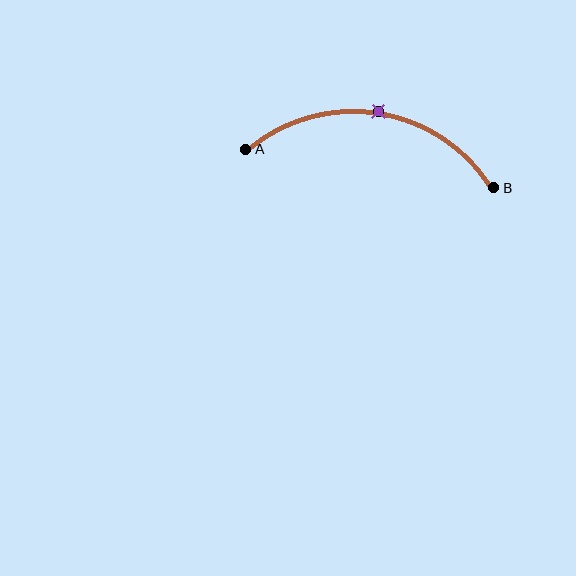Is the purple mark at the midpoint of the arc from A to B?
Yes. The purple mark lies on the arc at equal arc-length from both A and B — it is the arc midpoint.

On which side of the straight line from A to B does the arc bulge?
The arc bulges above the straight line connecting A and B.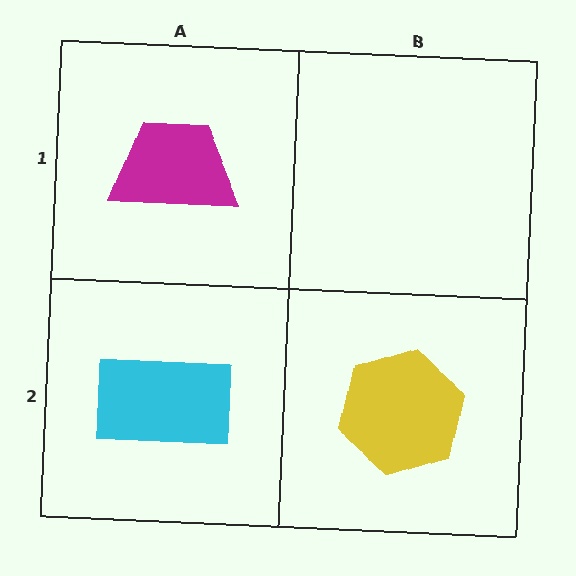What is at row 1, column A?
A magenta trapezoid.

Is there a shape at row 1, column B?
No, that cell is empty.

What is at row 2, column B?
A yellow hexagon.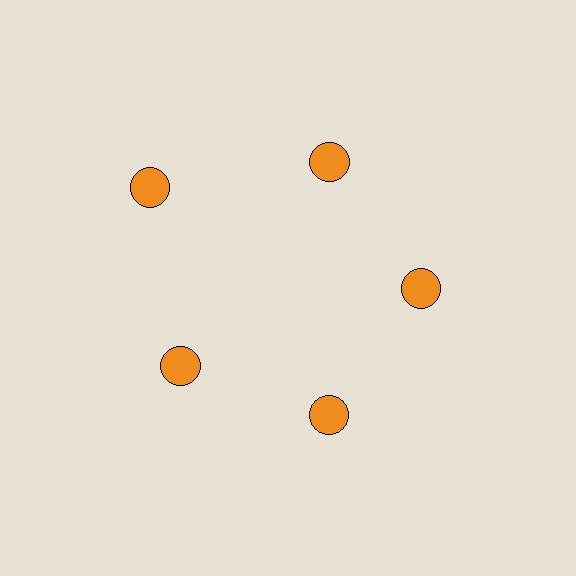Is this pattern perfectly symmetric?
No. The 5 orange circles are arranged in a ring, but one element near the 10 o'clock position is pushed outward from the center, breaking the 5-fold rotational symmetry.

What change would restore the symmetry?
The symmetry would be restored by moving it inward, back onto the ring so that all 5 circles sit at equal angles and equal distance from the center.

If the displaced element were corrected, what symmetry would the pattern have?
It would have 5-fold rotational symmetry — the pattern would map onto itself every 72 degrees.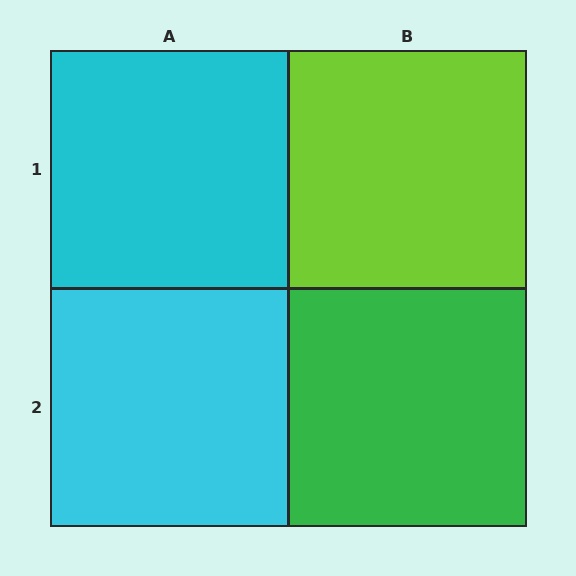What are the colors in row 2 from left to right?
Cyan, green.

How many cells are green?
1 cell is green.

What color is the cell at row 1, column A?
Cyan.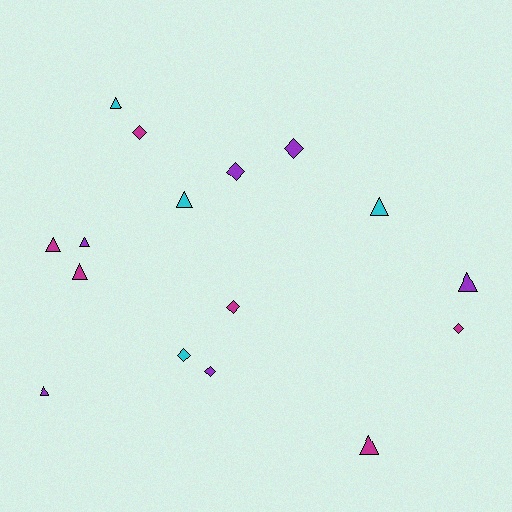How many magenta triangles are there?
There are 3 magenta triangles.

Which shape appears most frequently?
Triangle, with 9 objects.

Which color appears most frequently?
Magenta, with 6 objects.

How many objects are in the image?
There are 16 objects.